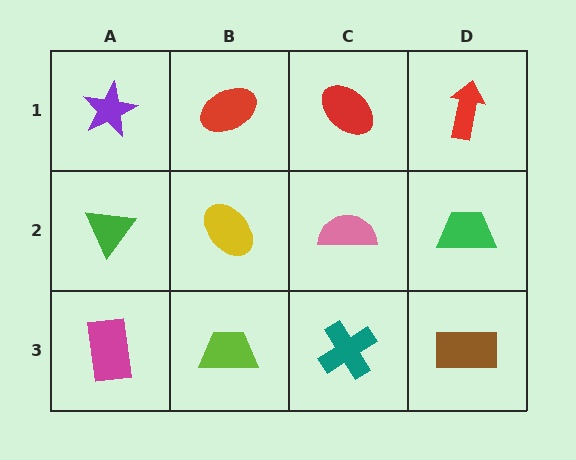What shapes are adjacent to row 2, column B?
A red ellipse (row 1, column B), a lime trapezoid (row 3, column B), a green triangle (row 2, column A), a pink semicircle (row 2, column C).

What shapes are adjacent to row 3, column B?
A yellow ellipse (row 2, column B), a magenta rectangle (row 3, column A), a teal cross (row 3, column C).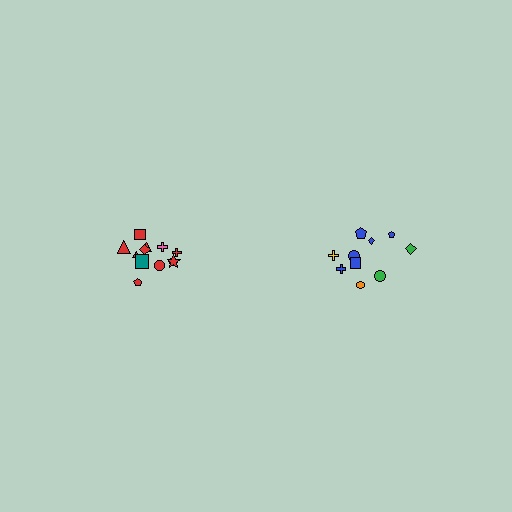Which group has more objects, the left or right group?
The left group.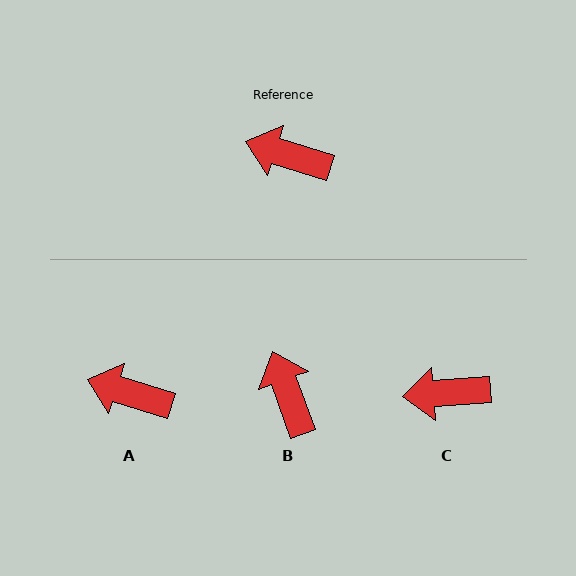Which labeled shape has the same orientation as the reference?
A.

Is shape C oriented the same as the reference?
No, it is off by about 22 degrees.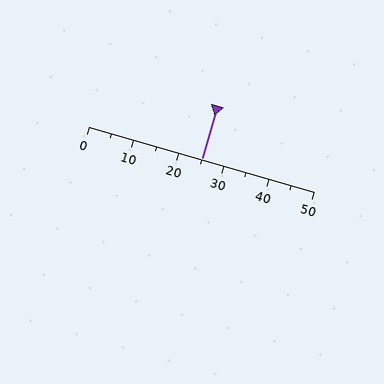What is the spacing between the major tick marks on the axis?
The major ticks are spaced 10 apart.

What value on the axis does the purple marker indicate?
The marker indicates approximately 25.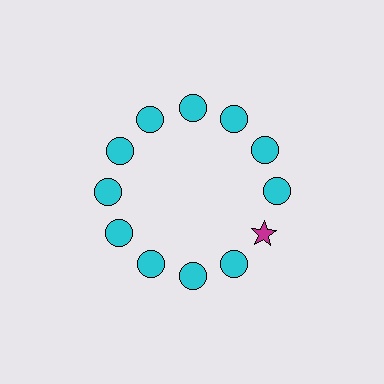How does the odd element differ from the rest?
It differs in both color (magenta instead of cyan) and shape (star instead of circle).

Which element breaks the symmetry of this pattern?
The magenta star at roughly the 4 o'clock position breaks the symmetry. All other shapes are cyan circles.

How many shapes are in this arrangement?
There are 12 shapes arranged in a ring pattern.